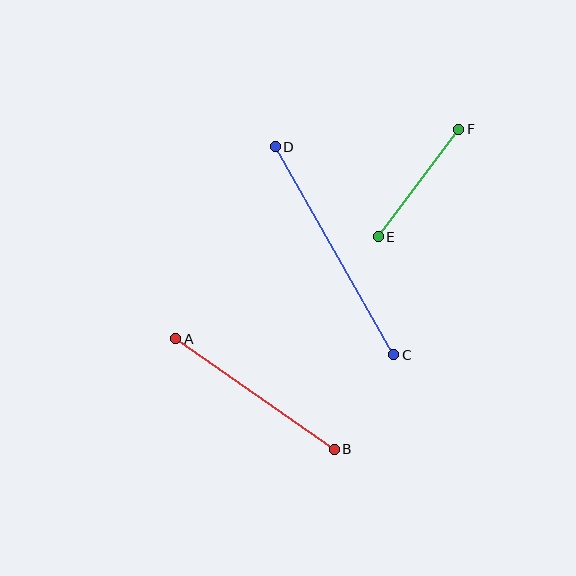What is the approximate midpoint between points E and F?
The midpoint is at approximately (418, 183) pixels.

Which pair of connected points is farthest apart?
Points C and D are farthest apart.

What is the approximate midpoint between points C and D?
The midpoint is at approximately (334, 251) pixels.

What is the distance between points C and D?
The distance is approximately 239 pixels.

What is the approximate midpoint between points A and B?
The midpoint is at approximately (255, 394) pixels.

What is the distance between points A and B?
The distance is approximately 193 pixels.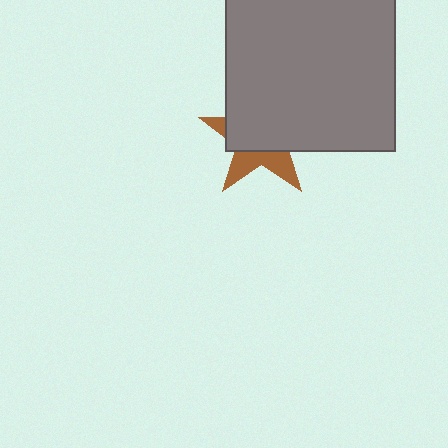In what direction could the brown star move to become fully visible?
The brown star could move down. That would shift it out from behind the gray square entirely.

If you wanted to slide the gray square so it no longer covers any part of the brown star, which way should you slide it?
Slide it up — that is the most direct way to separate the two shapes.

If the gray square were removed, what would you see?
You would see the complete brown star.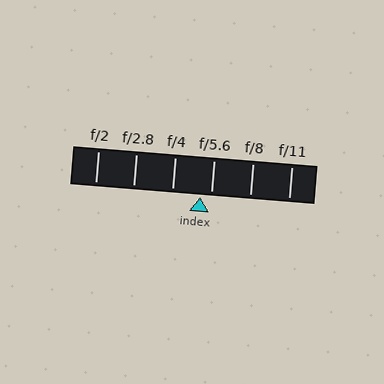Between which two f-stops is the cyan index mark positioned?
The index mark is between f/4 and f/5.6.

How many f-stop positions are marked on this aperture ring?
There are 6 f-stop positions marked.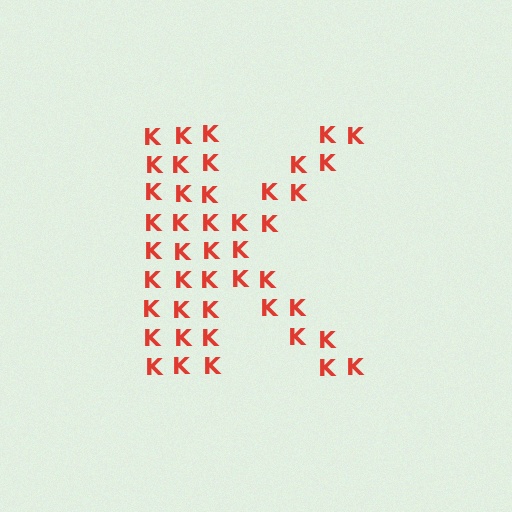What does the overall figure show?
The overall figure shows the letter K.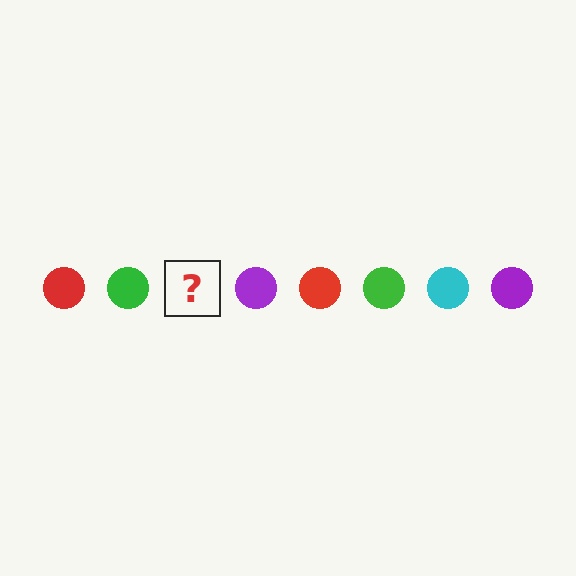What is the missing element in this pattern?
The missing element is a cyan circle.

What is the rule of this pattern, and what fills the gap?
The rule is that the pattern cycles through red, green, cyan, purple circles. The gap should be filled with a cyan circle.